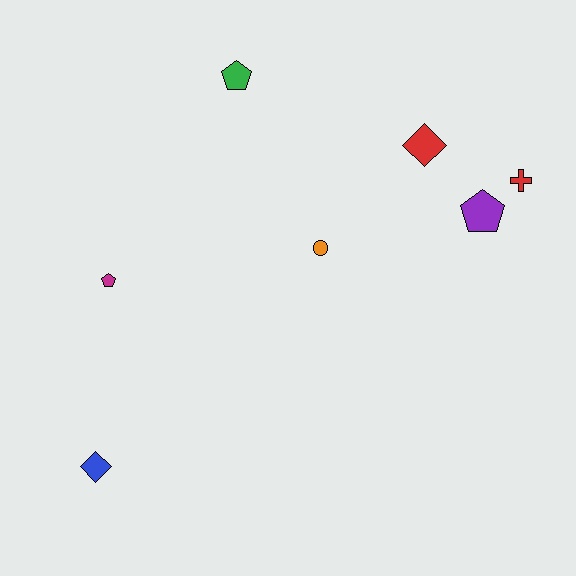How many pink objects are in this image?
There are no pink objects.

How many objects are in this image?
There are 7 objects.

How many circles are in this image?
There is 1 circle.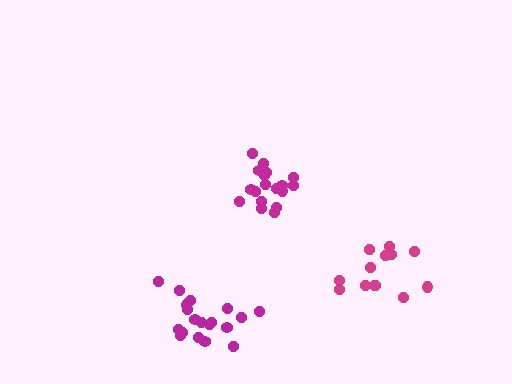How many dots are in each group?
Group 1: 19 dots, Group 2: 13 dots, Group 3: 19 dots (51 total).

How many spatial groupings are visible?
There are 3 spatial groupings.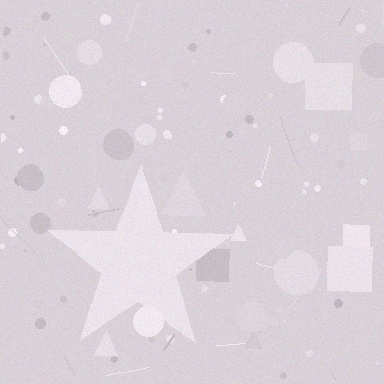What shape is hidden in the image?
A star is hidden in the image.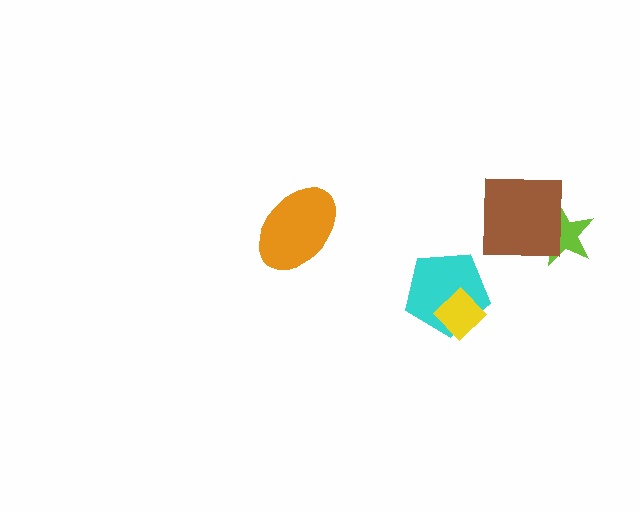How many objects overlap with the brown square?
1 object overlaps with the brown square.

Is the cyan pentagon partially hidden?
Yes, it is partially covered by another shape.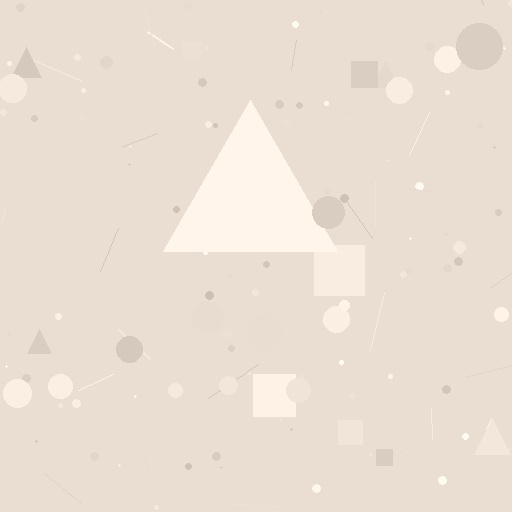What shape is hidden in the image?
A triangle is hidden in the image.